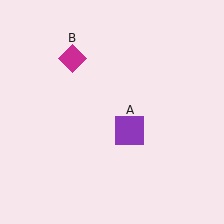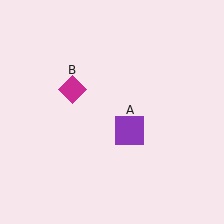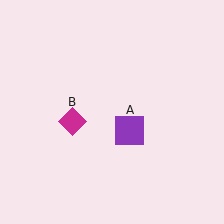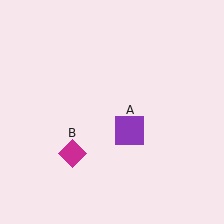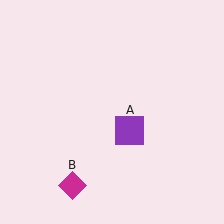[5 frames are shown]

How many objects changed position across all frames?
1 object changed position: magenta diamond (object B).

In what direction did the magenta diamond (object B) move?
The magenta diamond (object B) moved down.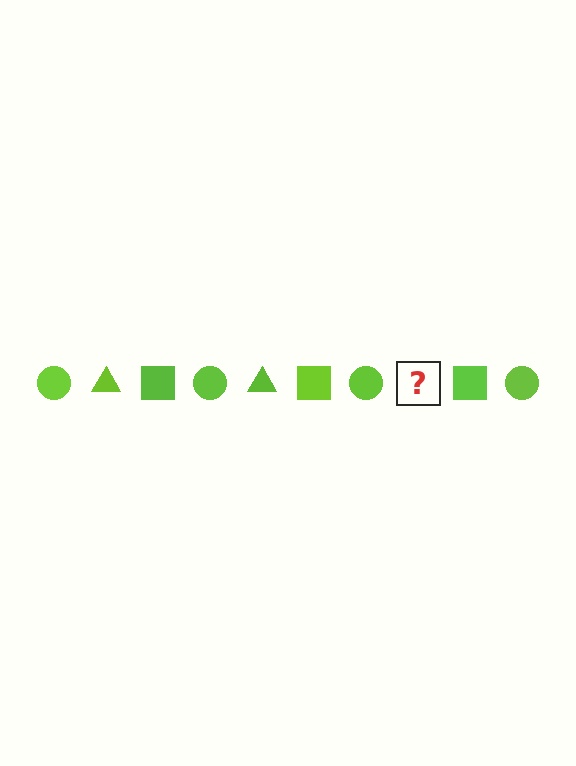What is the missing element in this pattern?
The missing element is a lime triangle.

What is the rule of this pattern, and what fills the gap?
The rule is that the pattern cycles through circle, triangle, square shapes in lime. The gap should be filled with a lime triangle.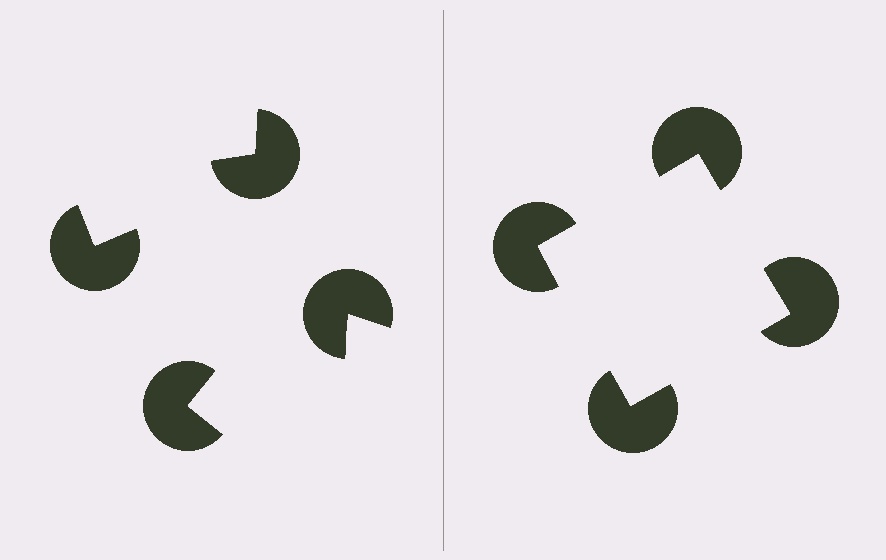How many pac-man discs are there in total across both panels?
8 — 4 on each side.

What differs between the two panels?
The pac-man discs are positioned identically on both sides; only the wedge orientations differ. On the right they align to a square; on the left they are misaligned.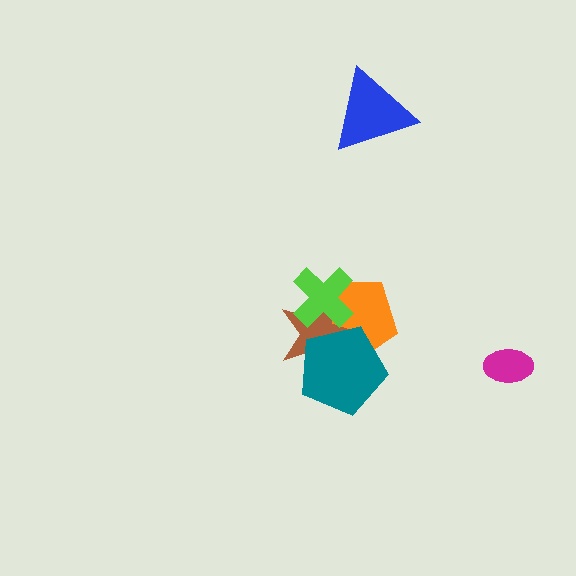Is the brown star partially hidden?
Yes, it is partially covered by another shape.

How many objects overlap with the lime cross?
2 objects overlap with the lime cross.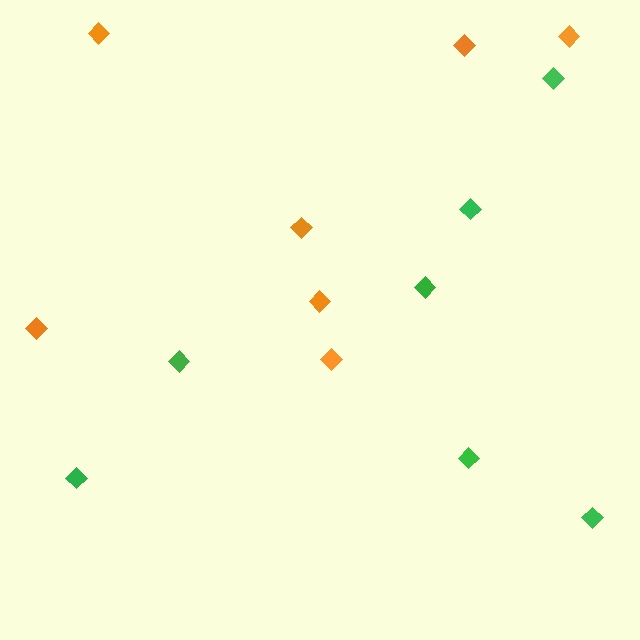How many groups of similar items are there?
There are 2 groups: one group of green diamonds (7) and one group of orange diamonds (7).